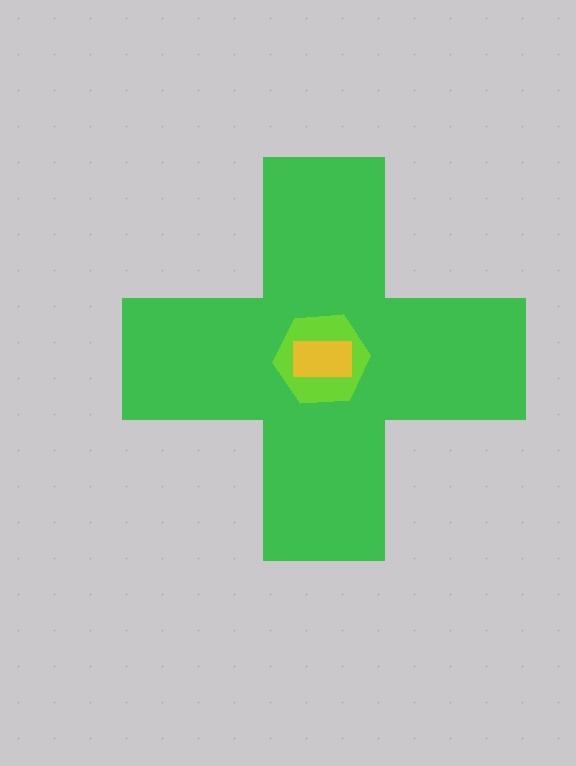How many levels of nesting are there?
3.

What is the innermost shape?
The yellow rectangle.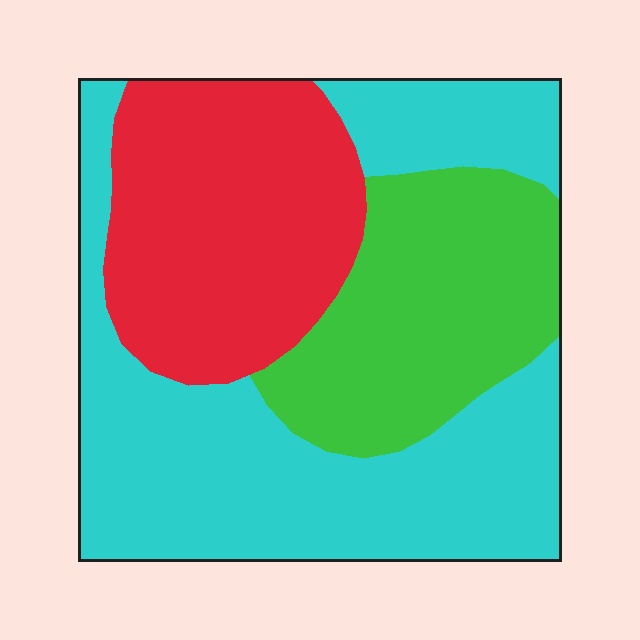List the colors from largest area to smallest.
From largest to smallest: cyan, red, green.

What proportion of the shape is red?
Red covers around 30% of the shape.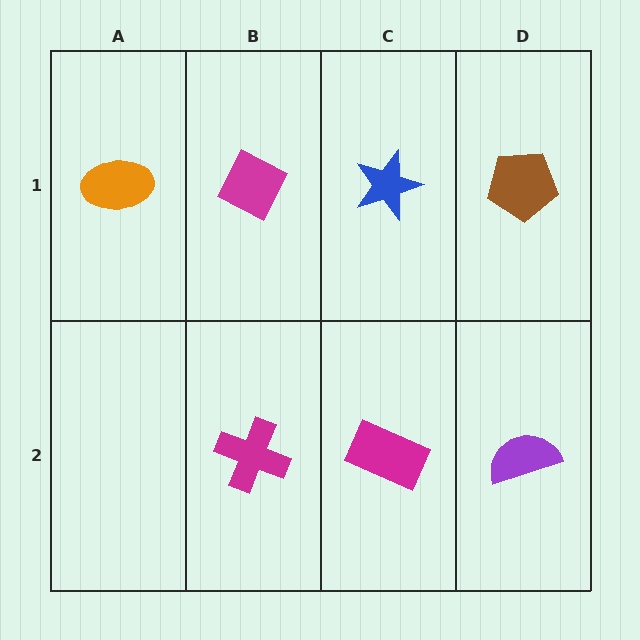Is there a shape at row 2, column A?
No, that cell is empty.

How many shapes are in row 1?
4 shapes.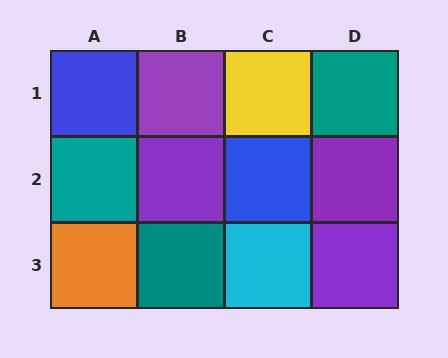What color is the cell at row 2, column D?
Purple.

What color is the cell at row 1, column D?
Teal.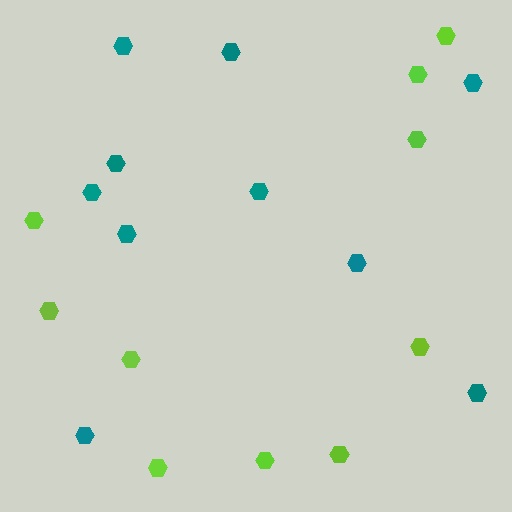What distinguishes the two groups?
There are 2 groups: one group of teal hexagons (10) and one group of lime hexagons (10).